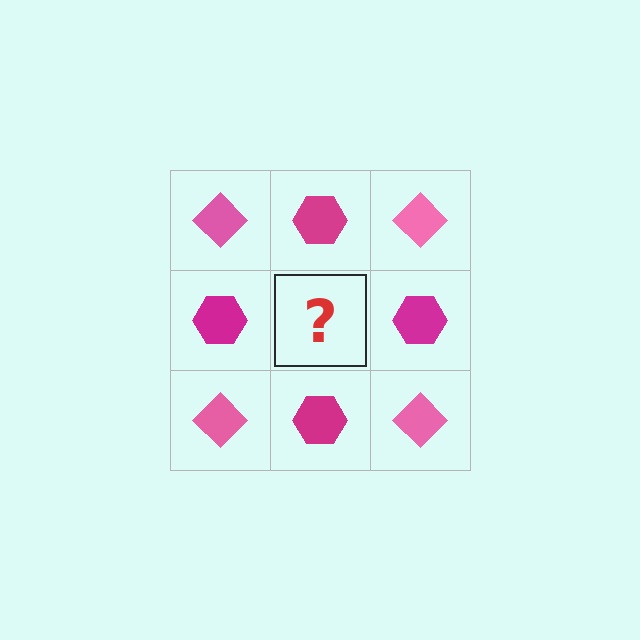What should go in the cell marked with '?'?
The missing cell should contain a pink diamond.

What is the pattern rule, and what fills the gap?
The rule is that it alternates pink diamond and magenta hexagon in a checkerboard pattern. The gap should be filled with a pink diamond.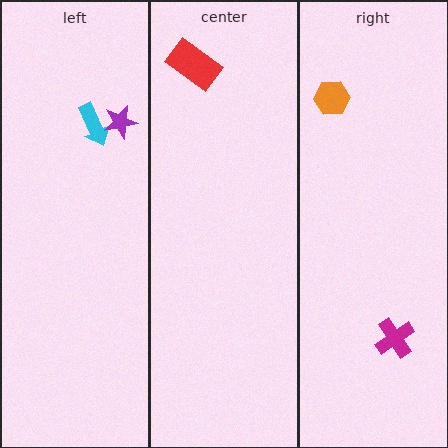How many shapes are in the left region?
2.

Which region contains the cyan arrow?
The left region.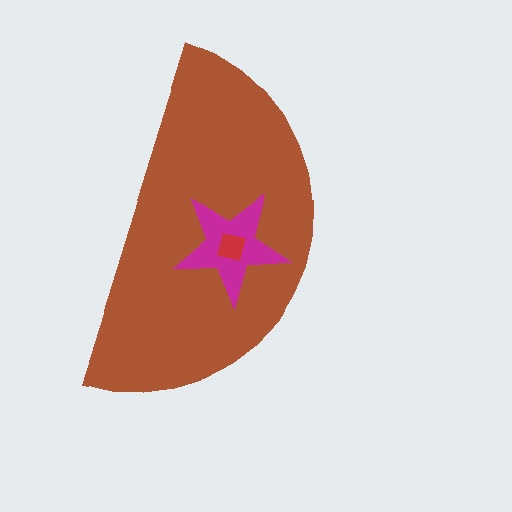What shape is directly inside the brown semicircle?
The magenta star.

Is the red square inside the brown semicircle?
Yes.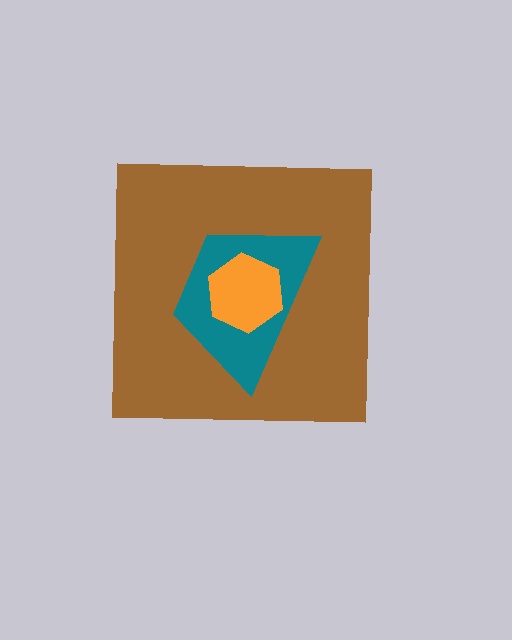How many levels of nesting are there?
3.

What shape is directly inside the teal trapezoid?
The orange hexagon.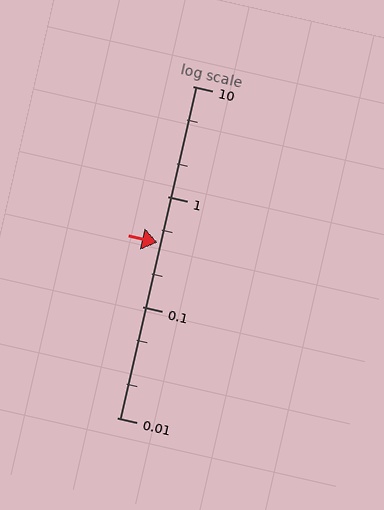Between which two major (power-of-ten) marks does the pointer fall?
The pointer is between 0.1 and 1.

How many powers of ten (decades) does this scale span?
The scale spans 3 decades, from 0.01 to 10.